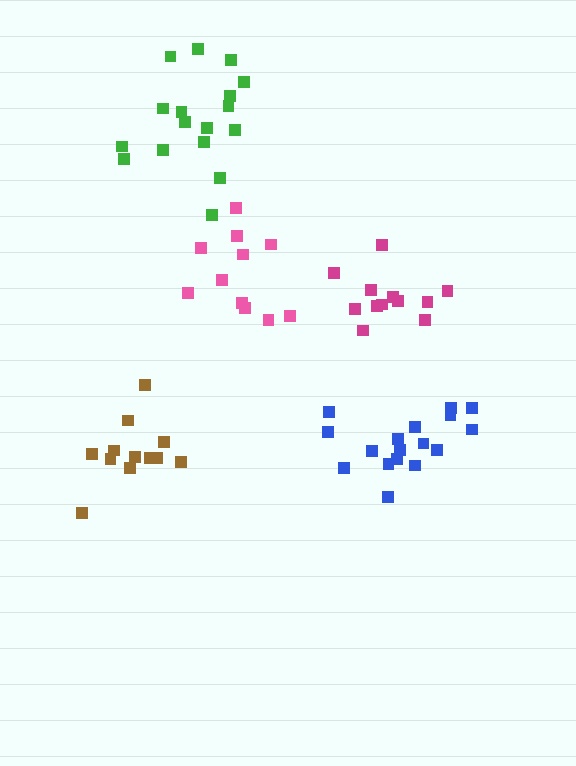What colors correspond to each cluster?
The clusters are colored: pink, magenta, blue, green, brown.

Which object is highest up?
The green cluster is topmost.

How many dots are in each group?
Group 1: 11 dots, Group 2: 12 dots, Group 3: 17 dots, Group 4: 17 dots, Group 5: 12 dots (69 total).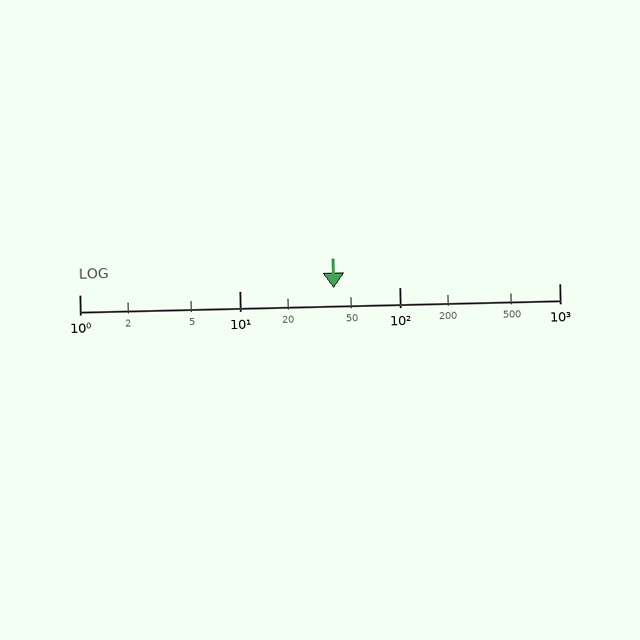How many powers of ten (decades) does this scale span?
The scale spans 3 decades, from 1 to 1000.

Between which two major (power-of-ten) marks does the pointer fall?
The pointer is between 10 and 100.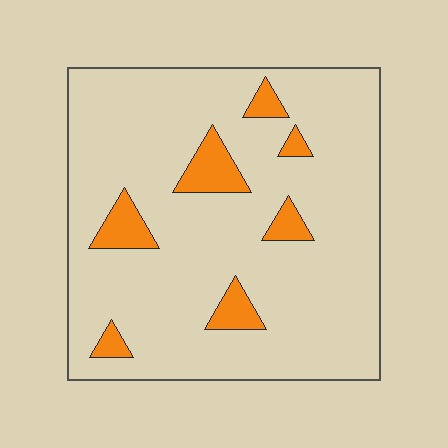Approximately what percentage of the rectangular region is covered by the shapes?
Approximately 10%.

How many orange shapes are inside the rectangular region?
7.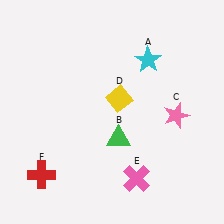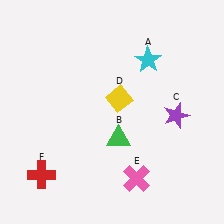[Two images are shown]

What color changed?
The star (C) changed from pink in Image 1 to purple in Image 2.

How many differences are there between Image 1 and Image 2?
There is 1 difference between the two images.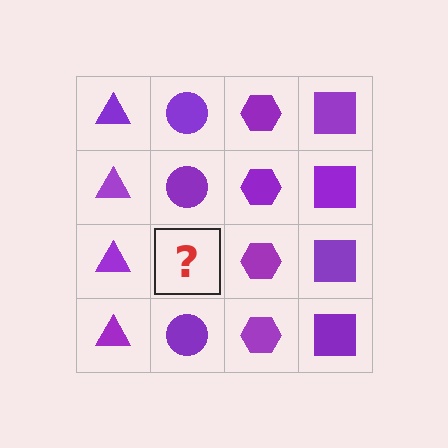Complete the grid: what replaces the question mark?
The question mark should be replaced with a purple circle.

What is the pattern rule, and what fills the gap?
The rule is that each column has a consistent shape. The gap should be filled with a purple circle.